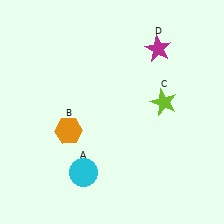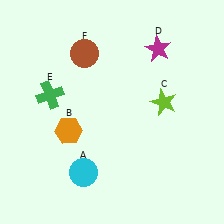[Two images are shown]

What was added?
A green cross (E), a brown circle (F) were added in Image 2.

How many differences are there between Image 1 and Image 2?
There are 2 differences between the two images.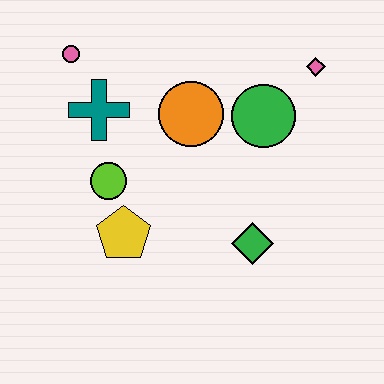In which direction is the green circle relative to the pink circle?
The green circle is to the right of the pink circle.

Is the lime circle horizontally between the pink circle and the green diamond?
Yes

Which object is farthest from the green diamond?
The pink circle is farthest from the green diamond.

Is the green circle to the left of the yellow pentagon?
No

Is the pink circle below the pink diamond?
No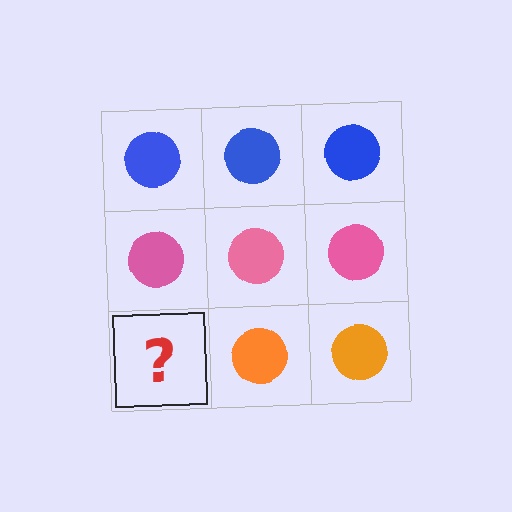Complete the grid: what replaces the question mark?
The question mark should be replaced with an orange circle.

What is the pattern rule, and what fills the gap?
The rule is that each row has a consistent color. The gap should be filled with an orange circle.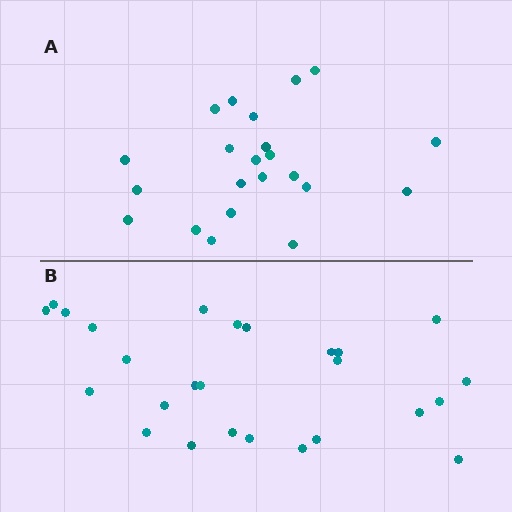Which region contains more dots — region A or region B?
Region B (the bottom region) has more dots.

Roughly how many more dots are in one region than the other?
Region B has about 4 more dots than region A.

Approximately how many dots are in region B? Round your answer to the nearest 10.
About 30 dots. (The exact count is 26, which rounds to 30.)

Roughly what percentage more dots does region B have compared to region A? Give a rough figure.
About 20% more.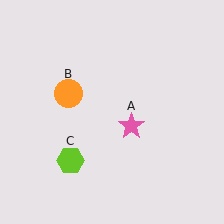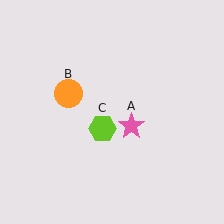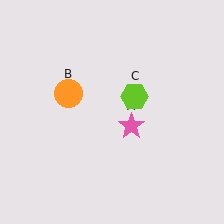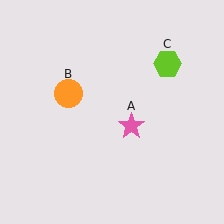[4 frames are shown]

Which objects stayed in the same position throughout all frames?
Pink star (object A) and orange circle (object B) remained stationary.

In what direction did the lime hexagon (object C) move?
The lime hexagon (object C) moved up and to the right.